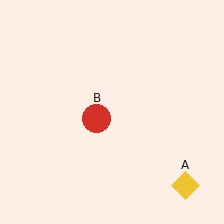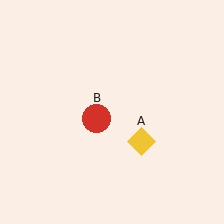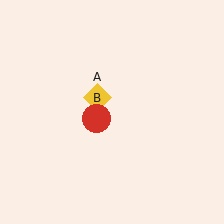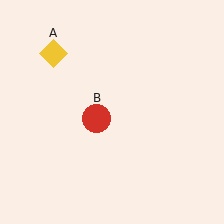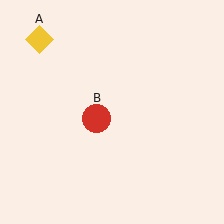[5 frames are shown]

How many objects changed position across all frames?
1 object changed position: yellow diamond (object A).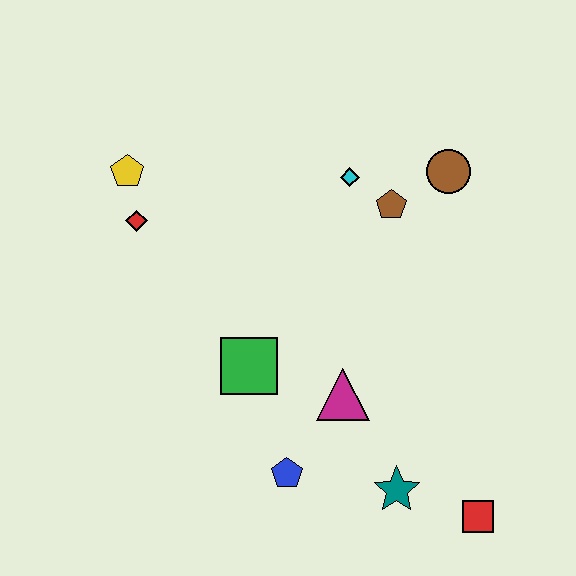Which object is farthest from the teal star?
The yellow pentagon is farthest from the teal star.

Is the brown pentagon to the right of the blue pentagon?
Yes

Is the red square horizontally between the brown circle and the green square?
No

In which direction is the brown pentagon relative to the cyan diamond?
The brown pentagon is to the right of the cyan diamond.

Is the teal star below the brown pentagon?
Yes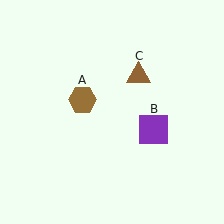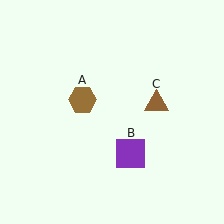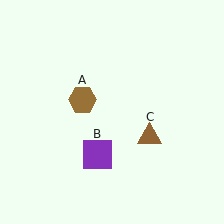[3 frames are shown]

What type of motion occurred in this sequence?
The purple square (object B), brown triangle (object C) rotated clockwise around the center of the scene.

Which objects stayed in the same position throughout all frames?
Brown hexagon (object A) remained stationary.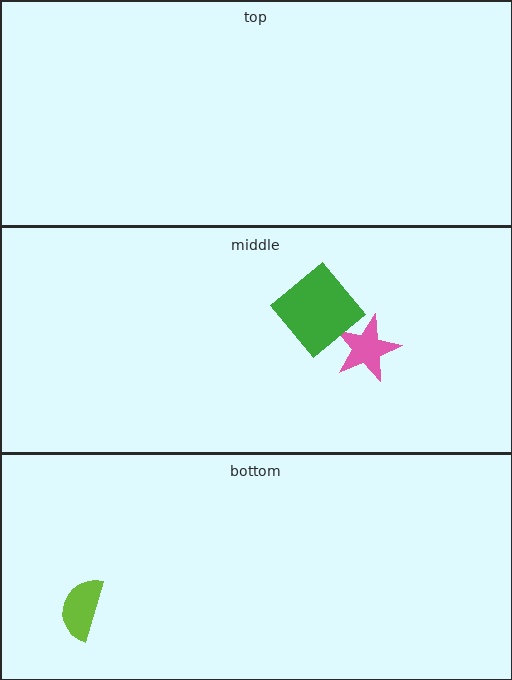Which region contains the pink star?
The middle region.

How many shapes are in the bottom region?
1.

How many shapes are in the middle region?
2.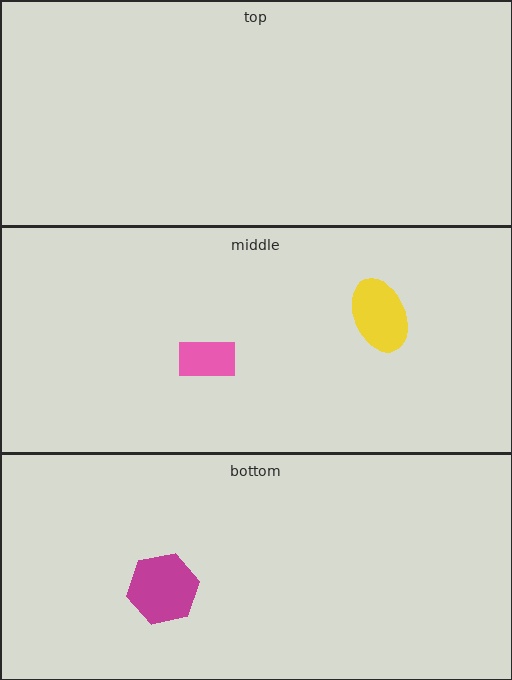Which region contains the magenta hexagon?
The bottom region.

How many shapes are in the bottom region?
1.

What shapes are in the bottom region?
The magenta hexagon.